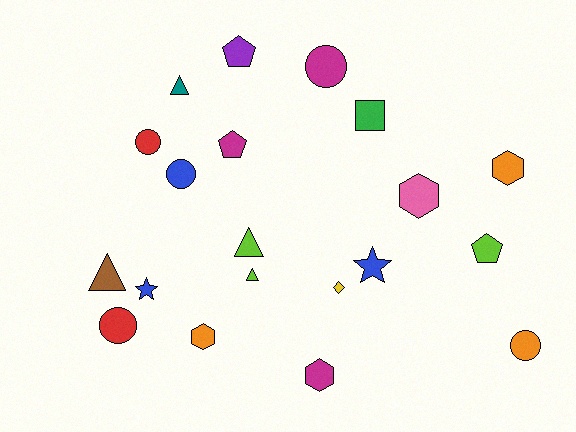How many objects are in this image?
There are 20 objects.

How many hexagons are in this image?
There are 4 hexagons.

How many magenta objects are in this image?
There are 3 magenta objects.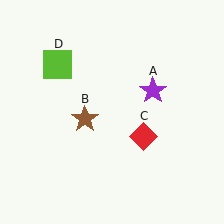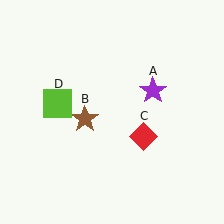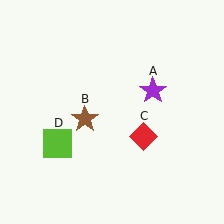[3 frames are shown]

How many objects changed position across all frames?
1 object changed position: lime square (object D).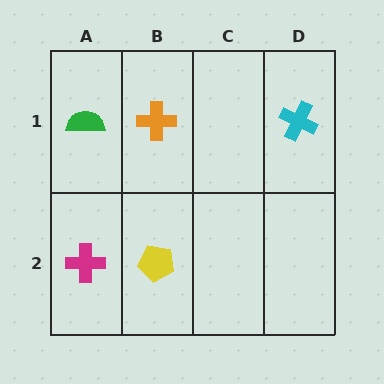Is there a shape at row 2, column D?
No, that cell is empty.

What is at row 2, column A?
A magenta cross.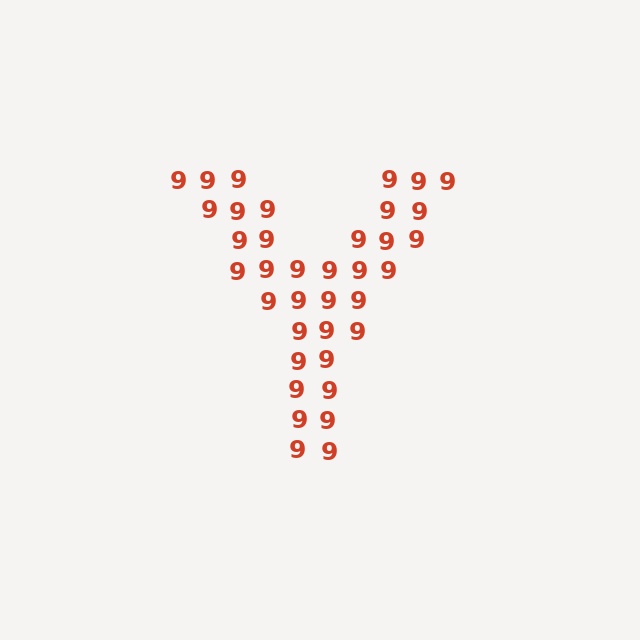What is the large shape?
The large shape is the letter Y.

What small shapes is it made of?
It is made of small digit 9's.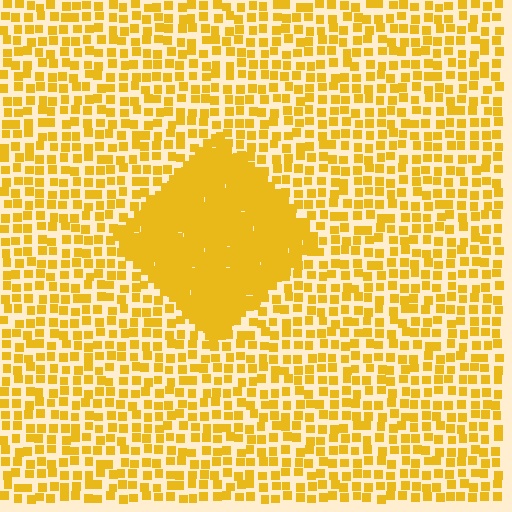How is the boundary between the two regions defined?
The boundary is defined by a change in element density (approximately 2.8x ratio). All elements are the same color, size, and shape.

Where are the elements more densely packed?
The elements are more densely packed inside the diamond boundary.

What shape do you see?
I see a diamond.